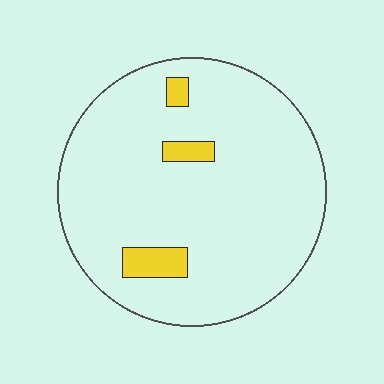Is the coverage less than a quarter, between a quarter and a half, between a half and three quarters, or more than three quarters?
Less than a quarter.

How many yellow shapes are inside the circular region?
3.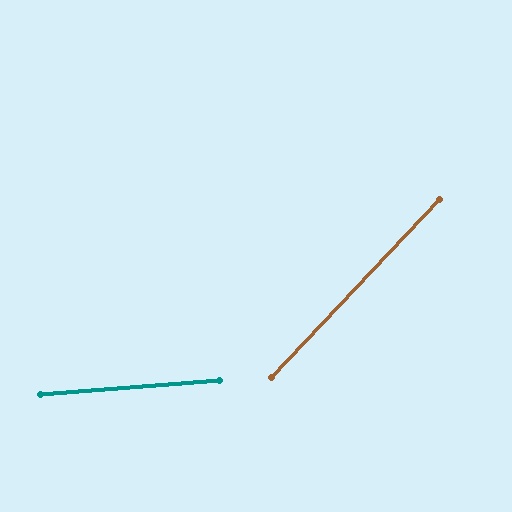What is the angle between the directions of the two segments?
Approximately 42 degrees.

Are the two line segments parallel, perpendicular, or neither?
Neither parallel nor perpendicular — they differ by about 42°.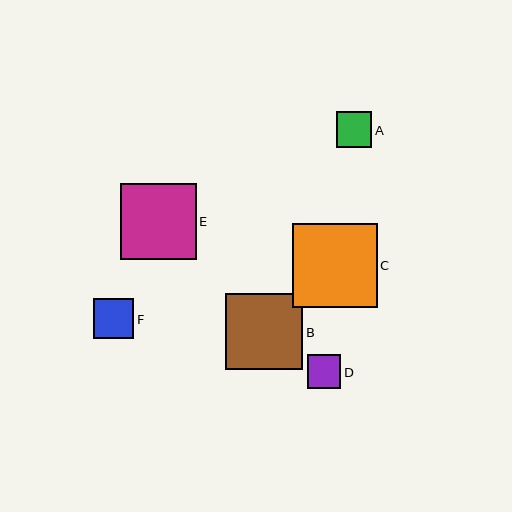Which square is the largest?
Square C is the largest with a size of approximately 85 pixels.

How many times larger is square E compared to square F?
Square E is approximately 1.9 times the size of square F.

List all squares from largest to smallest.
From largest to smallest: C, B, E, F, A, D.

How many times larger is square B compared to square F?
Square B is approximately 1.9 times the size of square F.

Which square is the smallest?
Square D is the smallest with a size of approximately 34 pixels.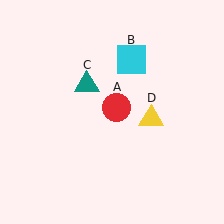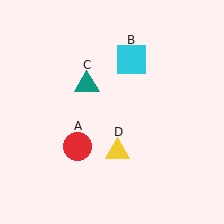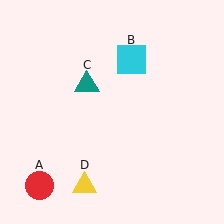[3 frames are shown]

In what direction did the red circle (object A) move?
The red circle (object A) moved down and to the left.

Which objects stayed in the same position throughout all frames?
Cyan square (object B) and teal triangle (object C) remained stationary.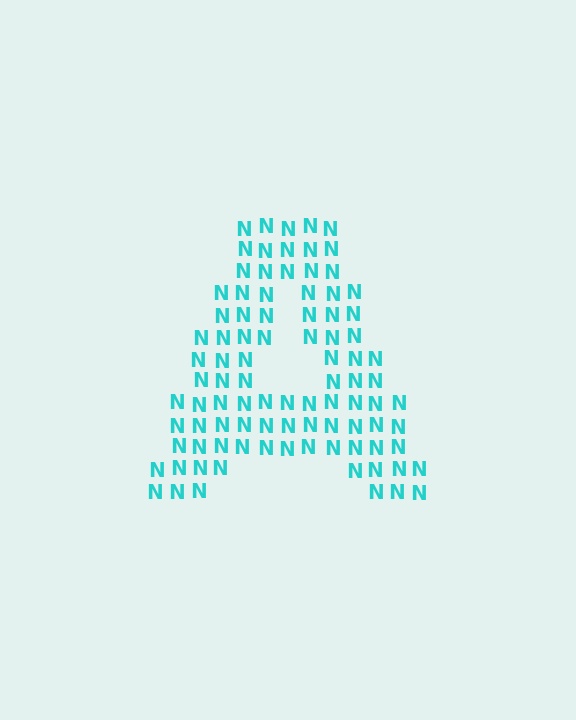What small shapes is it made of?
It is made of small letter N's.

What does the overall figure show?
The overall figure shows the letter A.